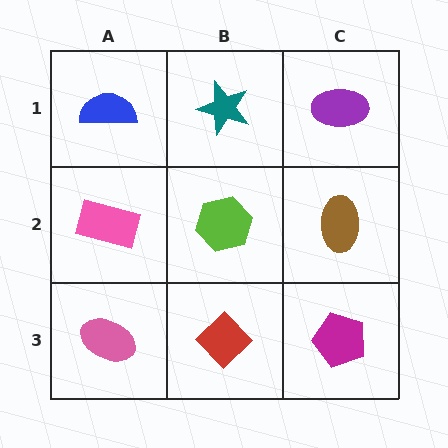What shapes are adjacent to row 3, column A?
A pink rectangle (row 2, column A), a red diamond (row 3, column B).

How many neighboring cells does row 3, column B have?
3.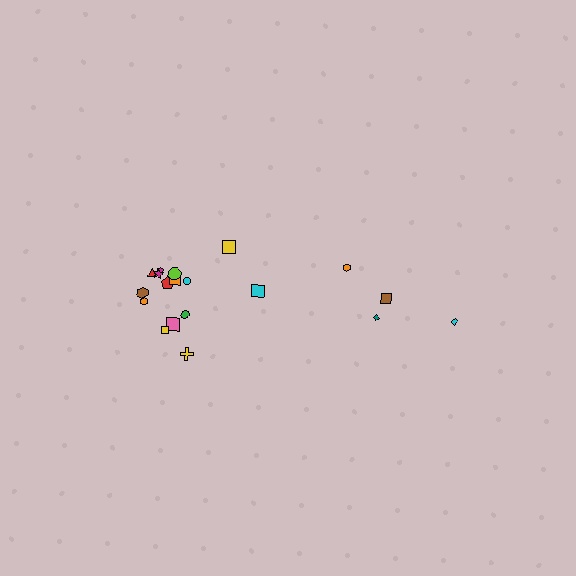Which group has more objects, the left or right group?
The left group.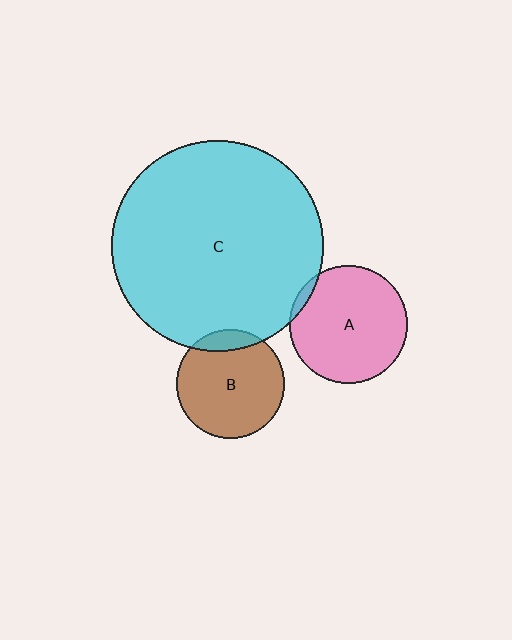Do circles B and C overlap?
Yes.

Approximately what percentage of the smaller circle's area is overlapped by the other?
Approximately 10%.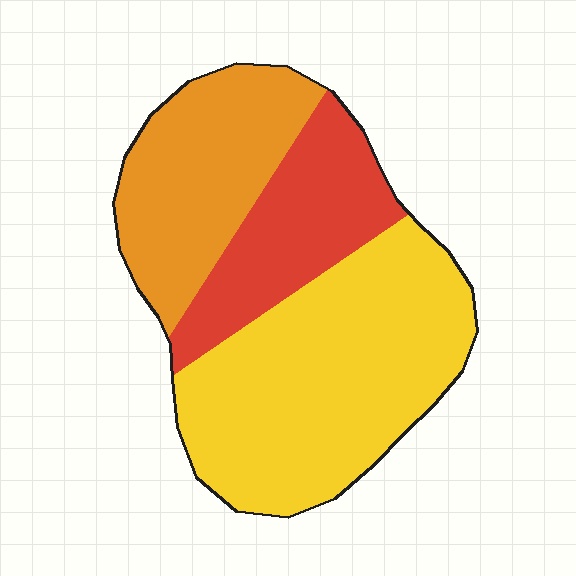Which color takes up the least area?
Red, at roughly 25%.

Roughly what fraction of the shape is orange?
Orange covers 28% of the shape.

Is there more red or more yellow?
Yellow.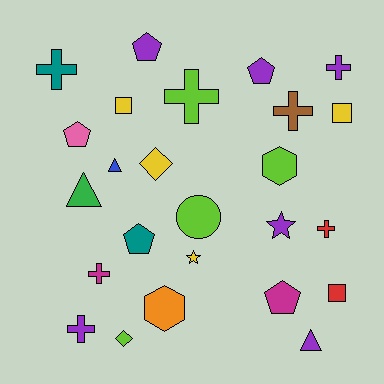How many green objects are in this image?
There is 1 green object.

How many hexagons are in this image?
There are 2 hexagons.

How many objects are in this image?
There are 25 objects.